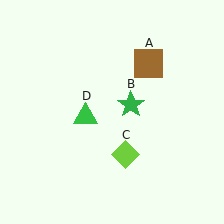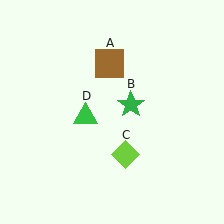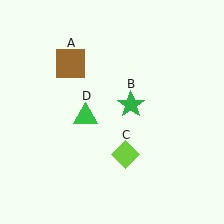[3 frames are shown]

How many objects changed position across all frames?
1 object changed position: brown square (object A).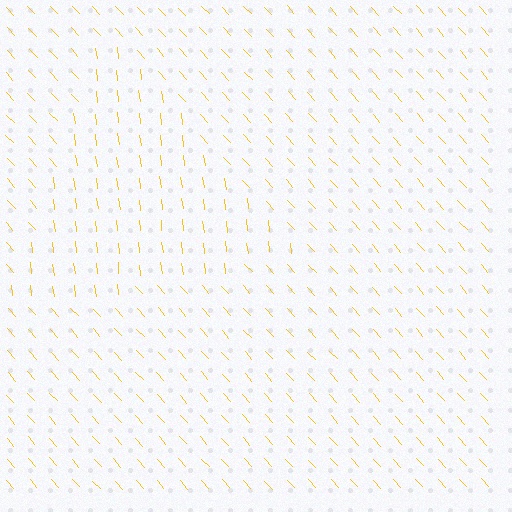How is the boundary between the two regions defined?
The boundary is defined purely by a change in line orientation (approximately 35 degrees difference). All lines are the same color and thickness.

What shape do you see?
I see a triangle.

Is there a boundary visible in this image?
Yes, there is a texture boundary formed by a change in line orientation.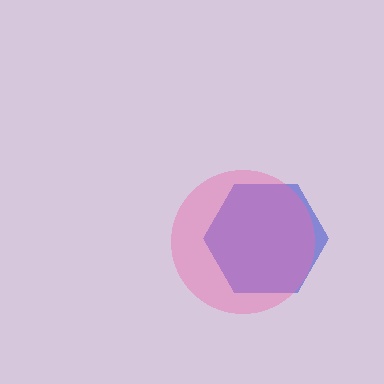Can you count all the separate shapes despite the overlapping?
Yes, there are 2 separate shapes.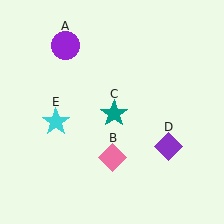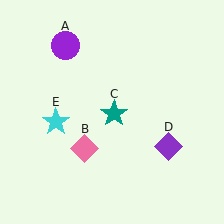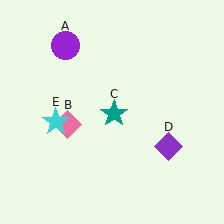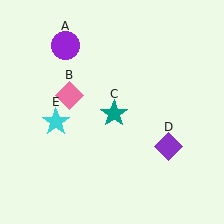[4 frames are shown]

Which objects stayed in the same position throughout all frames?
Purple circle (object A) and teal star (object C) and purple diamond (object D) and cyan star (object E) remained stationary.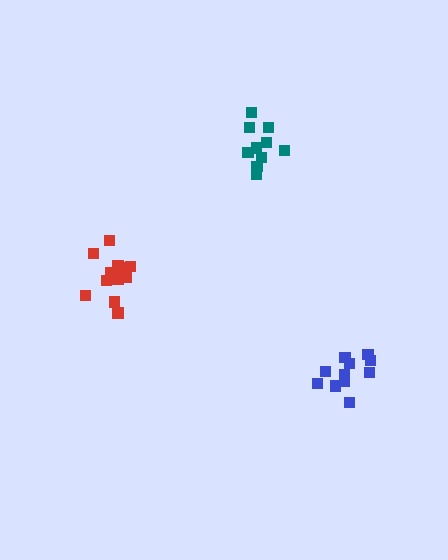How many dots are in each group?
Group 1: 10 dots, Group 2: 15 dots, Group 3: 11 dots (36 total).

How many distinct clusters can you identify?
There are 3 distinct clusters.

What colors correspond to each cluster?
The clusters are colored: teal, red, blue.